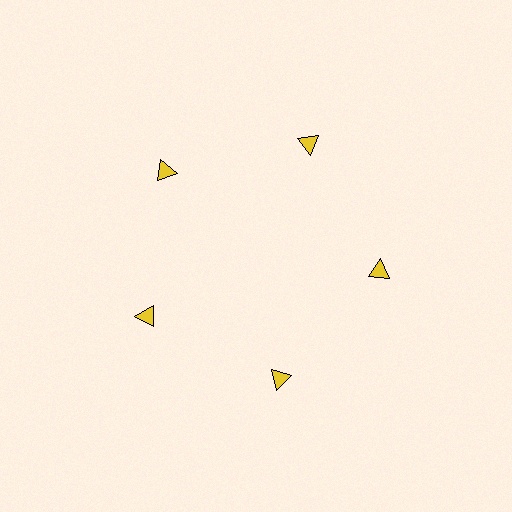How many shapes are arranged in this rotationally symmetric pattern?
There are 5 shapes, arranged in 5 groups of 1.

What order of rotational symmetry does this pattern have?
This pattern has 5-fold rotational symmetry.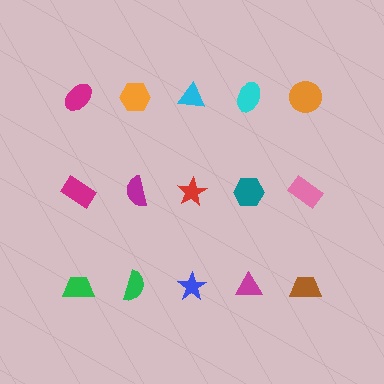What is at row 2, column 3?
A red star.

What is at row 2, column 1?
A magenta rectangle.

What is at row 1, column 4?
A cyan ellipse.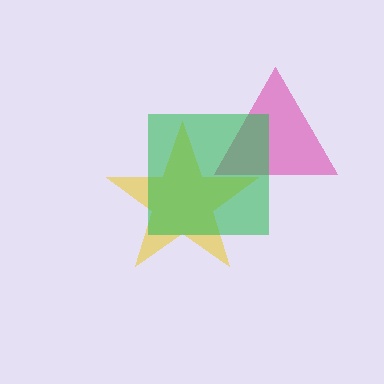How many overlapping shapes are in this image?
There are 3 overlapping shapes in the image.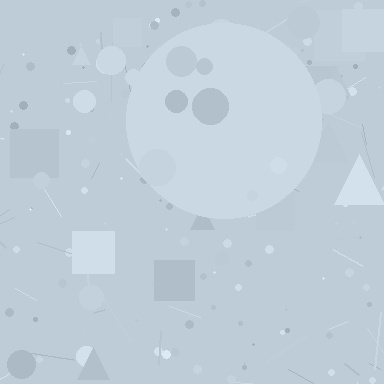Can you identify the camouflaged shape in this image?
The camouflaged shape is a circle.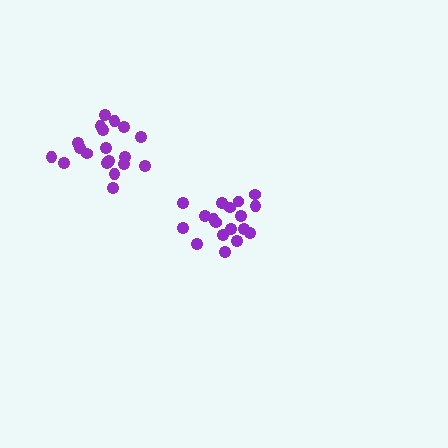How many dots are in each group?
Group 1: 18 dots, Group 2: 19 dots (37 total).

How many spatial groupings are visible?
There are 2 spatial groupings.